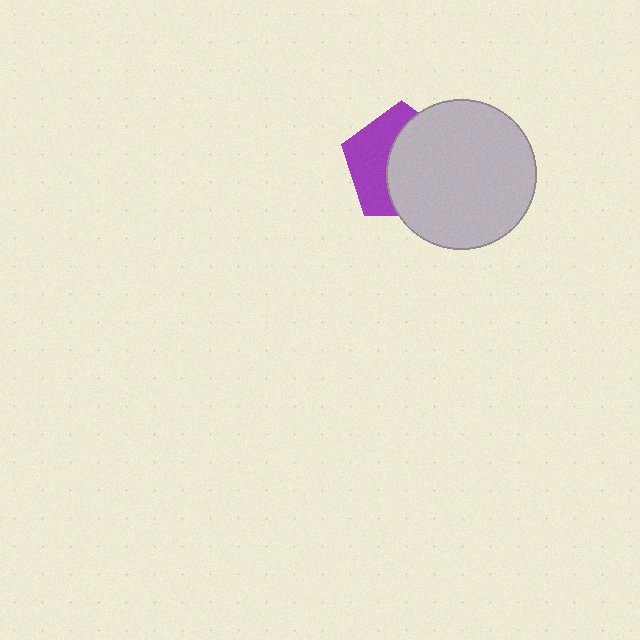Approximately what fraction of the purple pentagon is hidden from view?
Roughly 58% of the purple pentagon is hidden behind the light gray circle.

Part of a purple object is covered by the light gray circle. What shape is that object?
It is a pentagon.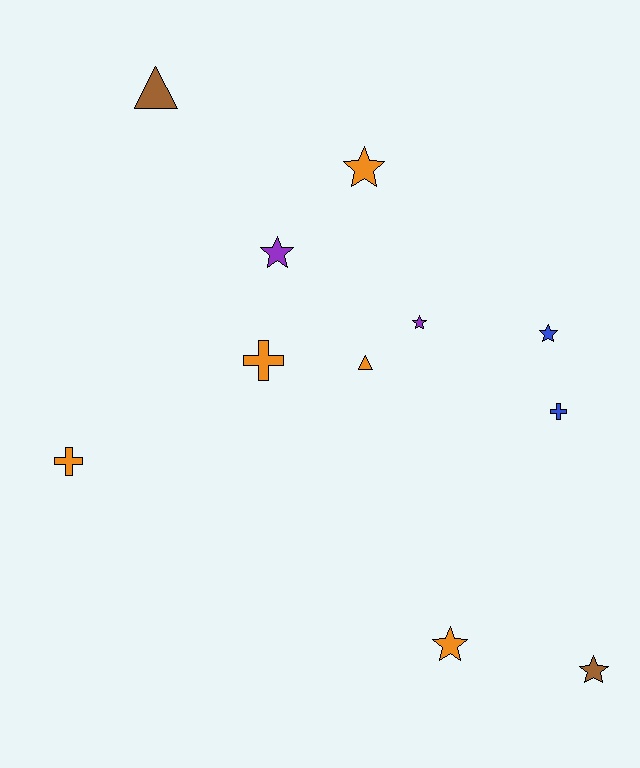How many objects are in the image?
There are 11 objects.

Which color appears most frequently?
Orange, with 5 objects.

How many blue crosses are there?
There is 1 blue cross.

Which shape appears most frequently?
Star, with 6 objects.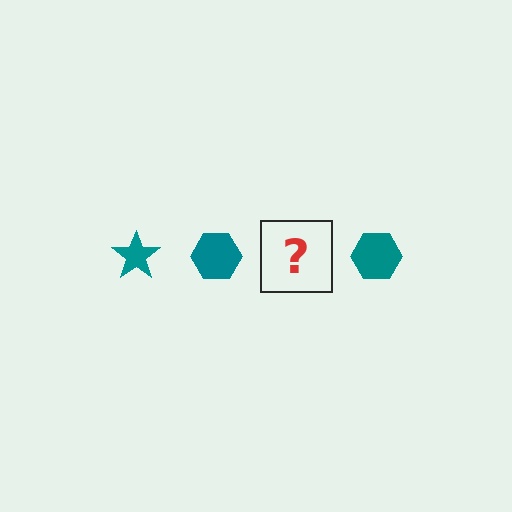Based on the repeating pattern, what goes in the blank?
The blank should be a teal star.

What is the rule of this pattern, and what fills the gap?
The rule is that the pattern cycles through star, hexagon shapes in teal. The gap should be filled with a teal star.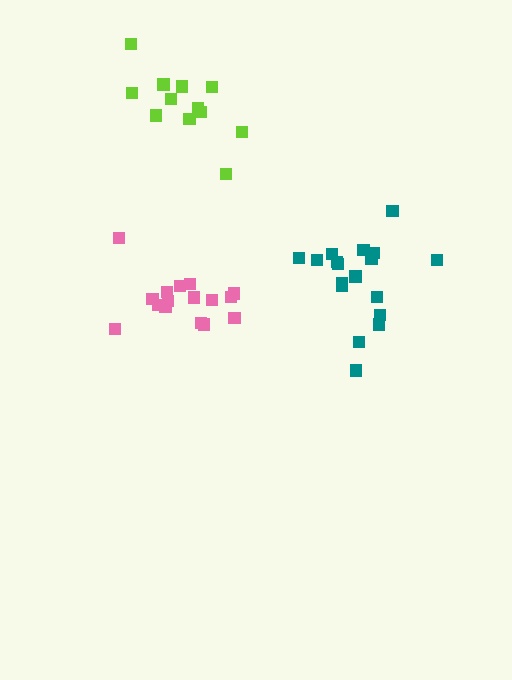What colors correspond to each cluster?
The clusters are colored: teal, pink, lime.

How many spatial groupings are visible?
There are 3 spatial groupings.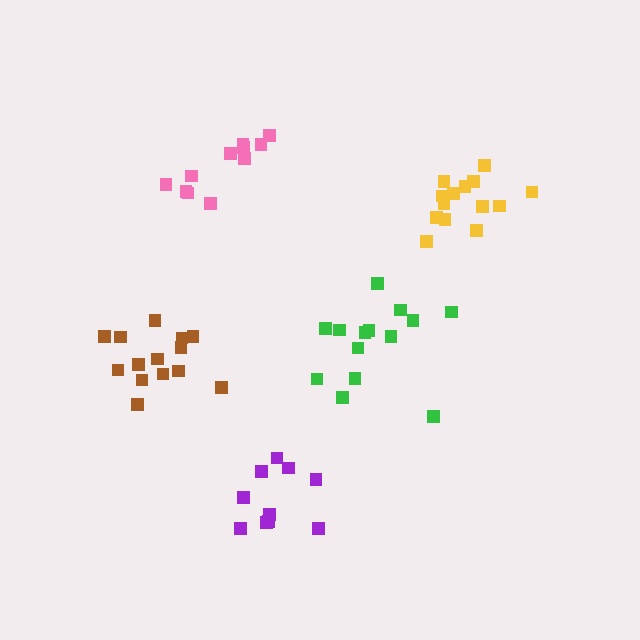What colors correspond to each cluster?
The clusters are colored: yellow, green, purple, brown, pink.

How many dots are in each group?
Group 1: 14 dots, Group 2: 14 dots, Group 3: 10 dots, Group 4: 14 dots, Group 5: 11 dots (63 total).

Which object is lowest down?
The purple cluster is bottommost.